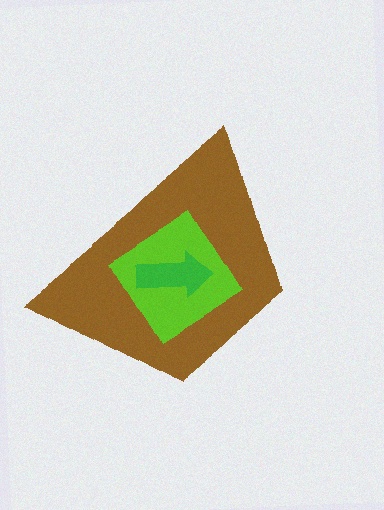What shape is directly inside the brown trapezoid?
The lime diamond.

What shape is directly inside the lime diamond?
The green arrow.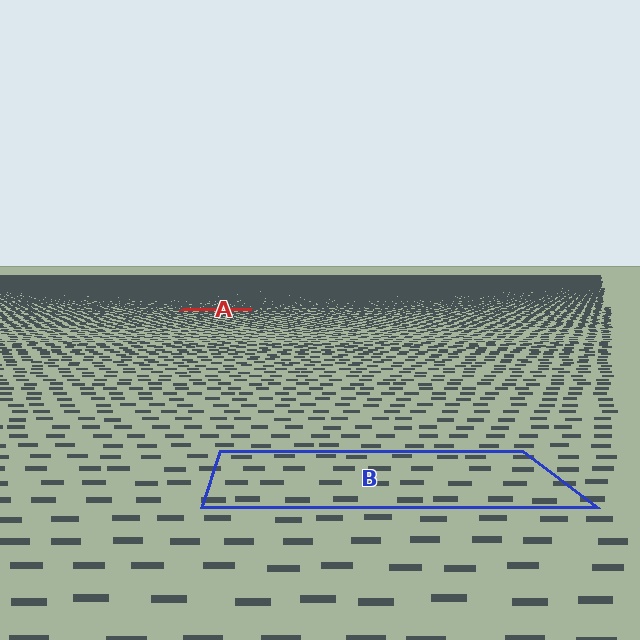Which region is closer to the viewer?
Region B is closer. The texture elements there are larger and more spread out.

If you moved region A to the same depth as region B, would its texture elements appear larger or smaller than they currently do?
They would appear larger. At a closer depth, the same texture elements are projected at a bigger on-screen size.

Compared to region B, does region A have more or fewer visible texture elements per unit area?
Region A has more texture elements per unit area — they are packed more densely because it is farther away.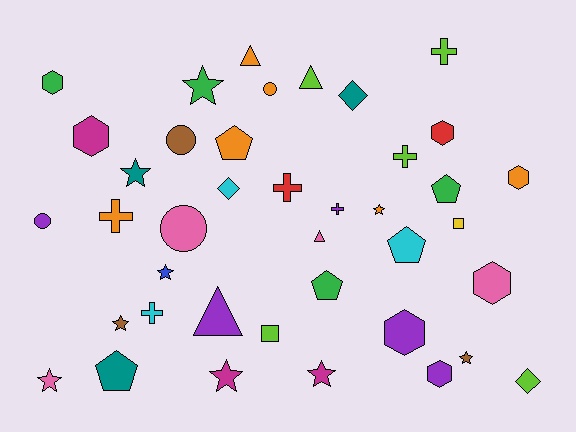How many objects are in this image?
There are 40 objects.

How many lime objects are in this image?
There are 5 lime objects.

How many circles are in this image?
There are 4 circles.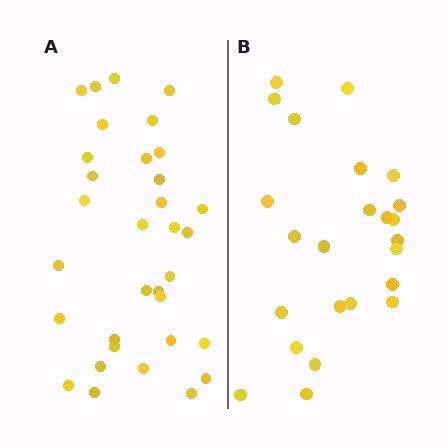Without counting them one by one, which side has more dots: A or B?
Region A (the left region) has more dots.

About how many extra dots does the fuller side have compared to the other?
Region A has roughly 8 or so more dots than region B.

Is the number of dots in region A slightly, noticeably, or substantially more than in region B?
Region A has noticeably more, but not dramatically so. The ratio is roughly 1.4 to 1.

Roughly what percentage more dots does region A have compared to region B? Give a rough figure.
About 40% more.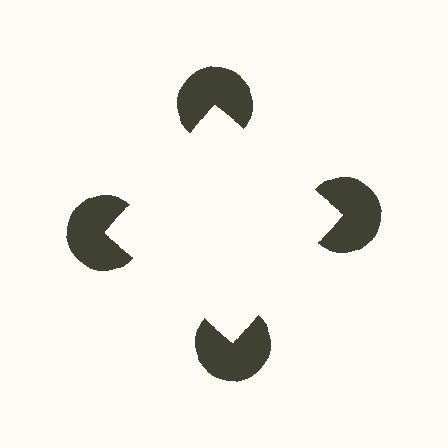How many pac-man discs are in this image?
There are 4 — one at each vertex of the illusory square.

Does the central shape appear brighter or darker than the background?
It typically appears slightly brighter than the background, even though no actual brightness change is drawn.